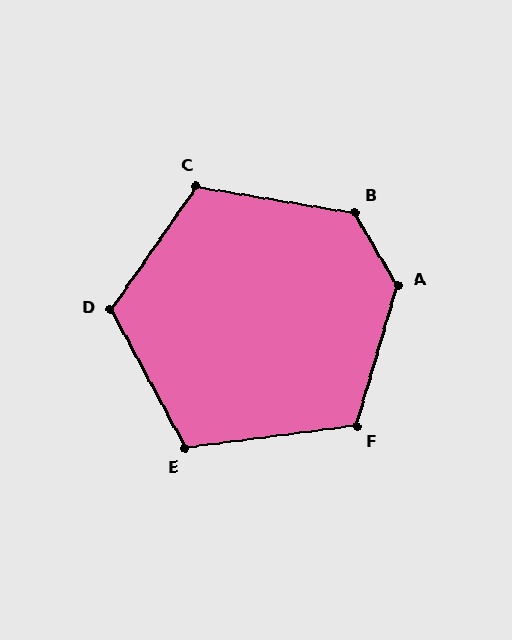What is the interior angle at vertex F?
Approximately 114 degrees (obtuse).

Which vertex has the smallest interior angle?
E, at approximately 111 degrees.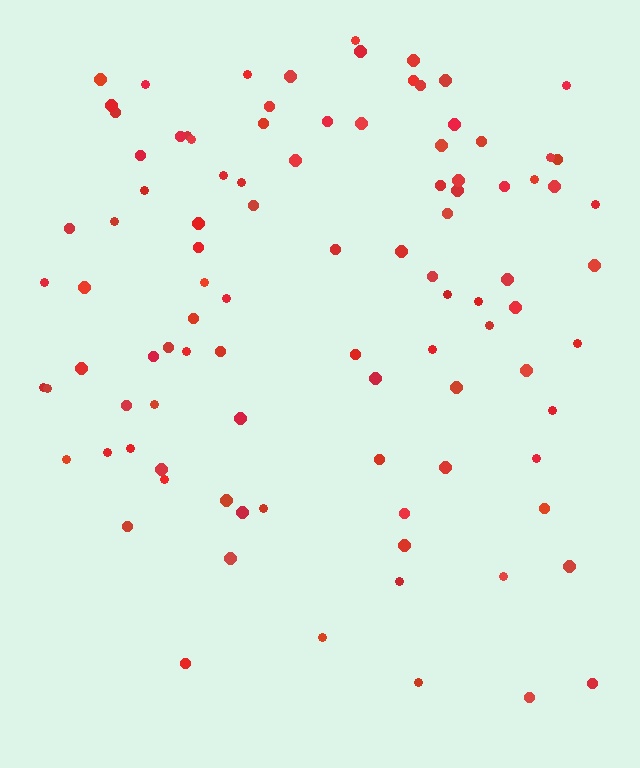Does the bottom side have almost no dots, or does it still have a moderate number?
Still a moderate number, just noticeably fewer than the top.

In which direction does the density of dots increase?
From bottom to top, with the top side densest.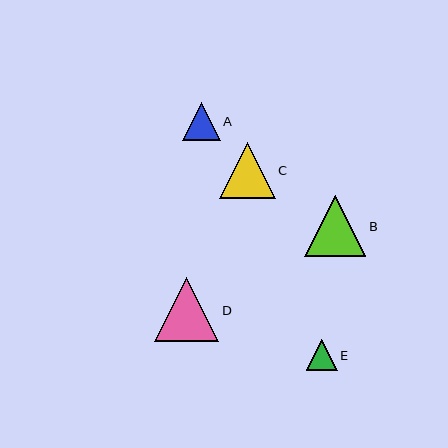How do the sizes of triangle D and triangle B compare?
Triangle D and triangle B are approximately the same size.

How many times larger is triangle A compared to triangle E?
Triangle A is approximately 1.2 times the size of triangle E.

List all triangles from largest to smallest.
From largest to smallest: D, B, C, A, E.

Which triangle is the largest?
Triangle D is the largest with a size of approximately 64 pixels.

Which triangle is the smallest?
Triangle E is the smallest with a size of approximately 31 pixels.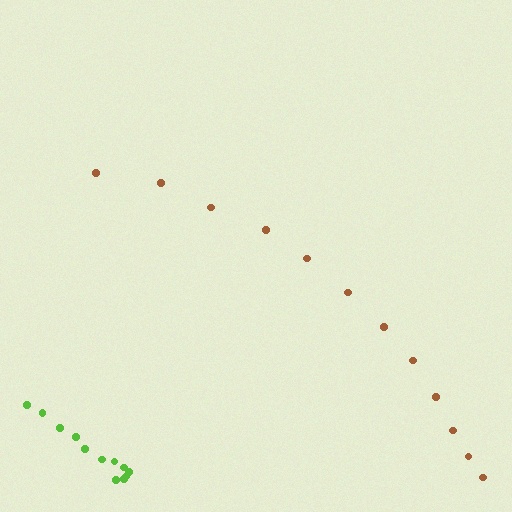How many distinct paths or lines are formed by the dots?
There are 2 distinct paths.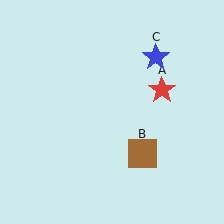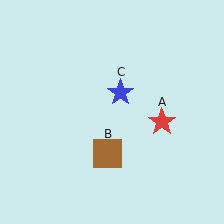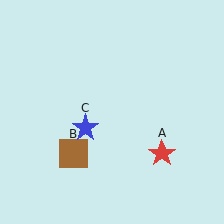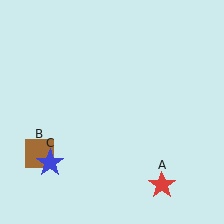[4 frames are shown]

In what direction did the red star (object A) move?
The red star (object A) moved down.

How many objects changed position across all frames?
3 objects changed position: red star (object A), brown square (object B), blue star (object C).